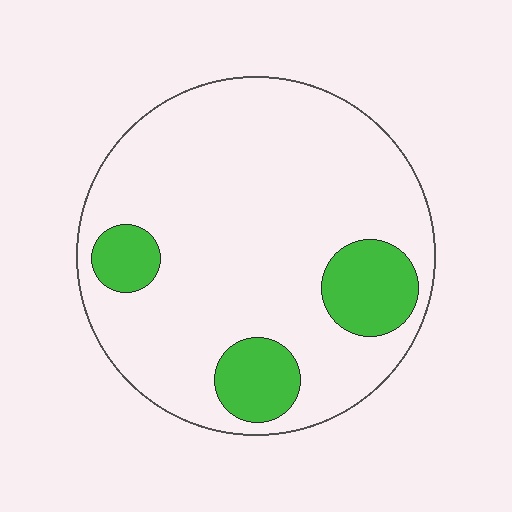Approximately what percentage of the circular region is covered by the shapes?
Approximately 15%.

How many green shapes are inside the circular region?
3.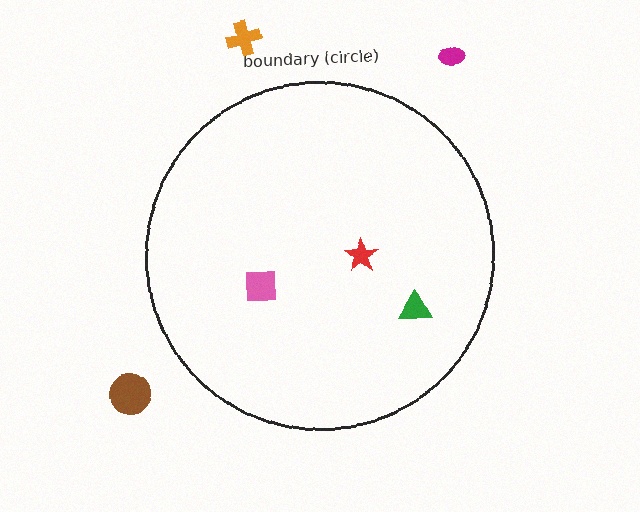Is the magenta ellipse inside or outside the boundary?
Outside.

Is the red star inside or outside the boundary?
Inside.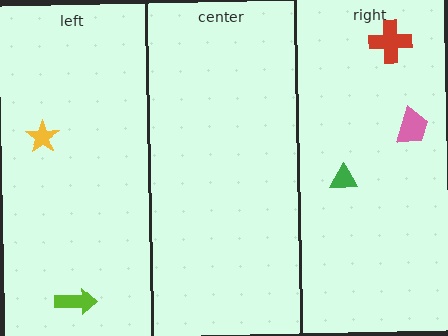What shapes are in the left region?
The yellow star, the lime arrow.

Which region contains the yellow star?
The left region.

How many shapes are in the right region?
3.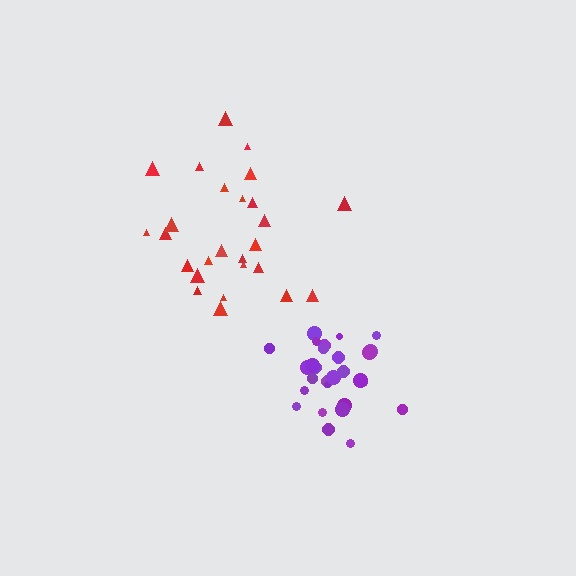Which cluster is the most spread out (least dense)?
Red.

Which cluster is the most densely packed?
Purple.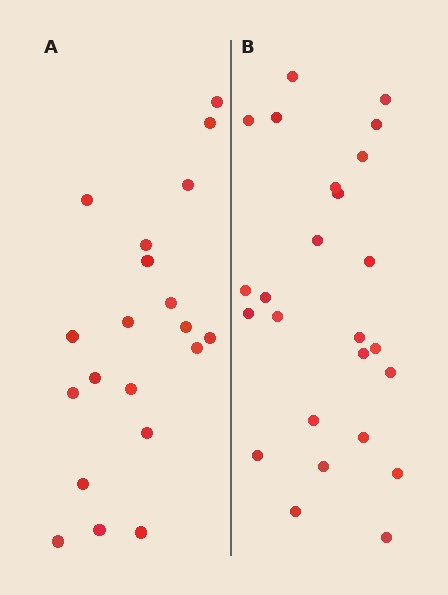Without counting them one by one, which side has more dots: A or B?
Region B (the right region) has more dots.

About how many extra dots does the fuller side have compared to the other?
Region B has about 5 more dots than region A.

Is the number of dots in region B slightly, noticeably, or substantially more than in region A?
Region B has noticeably more, but not dramatically so. The ratio is roughly 1.2 to 1.